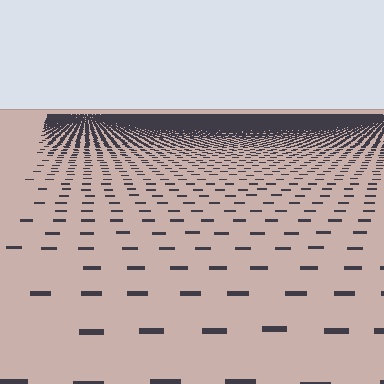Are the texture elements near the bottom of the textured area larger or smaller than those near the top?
Larger. Near the bottom, elements are closer to the viewer and appear at a bigger on-screen size.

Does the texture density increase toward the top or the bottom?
Density increases toward the top.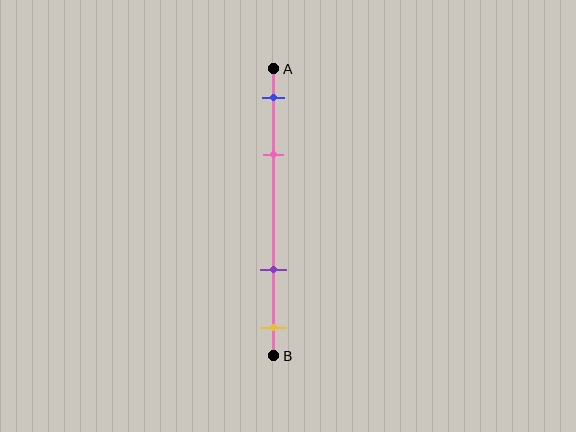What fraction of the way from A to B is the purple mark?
The purple mark is approximately 70% (0.7) of the way from A to B.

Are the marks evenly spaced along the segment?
No, the marks are not evenly spaced.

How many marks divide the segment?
There are 4 marks dividing the segment.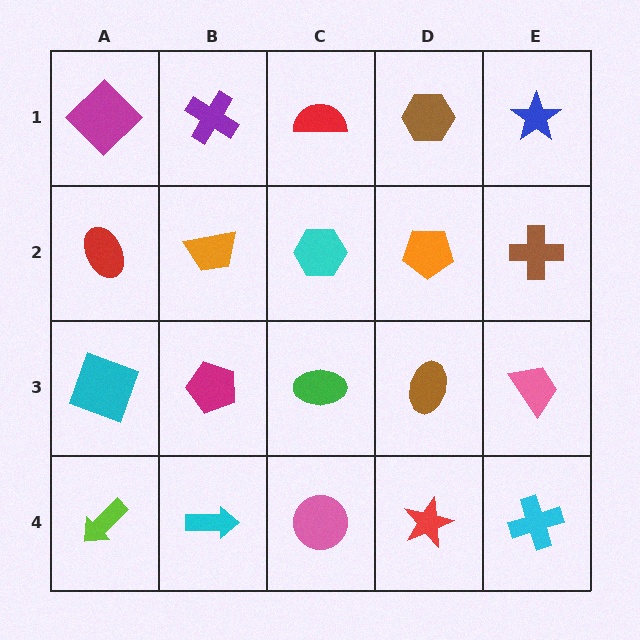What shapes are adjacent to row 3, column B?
An orange trapezoid (row 2, column B), a cyan arrow (row 4, column B), a cyan square (row 3, column A), a green ellipse (row 3, column C).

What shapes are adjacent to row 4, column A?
A cyan square (row 3, column A), a cyan arrow (row 4, column B).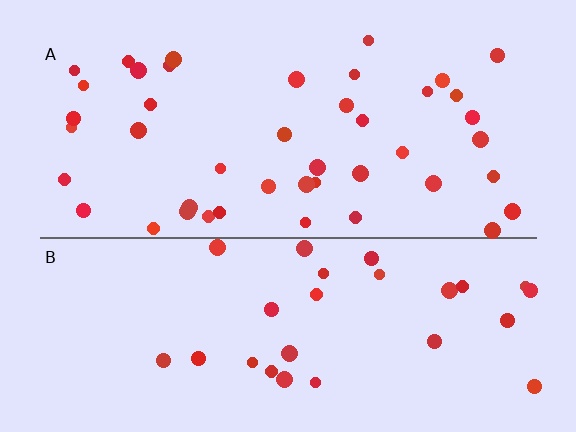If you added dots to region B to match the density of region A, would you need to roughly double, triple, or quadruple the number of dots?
Approximately double.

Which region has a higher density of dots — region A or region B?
A (the top).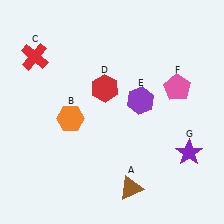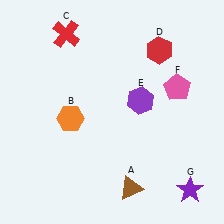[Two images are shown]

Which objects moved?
The objects that moved are: the red cross (C), the red hexagon (D), the purple star (G).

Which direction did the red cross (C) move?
The red cross (C) moved right.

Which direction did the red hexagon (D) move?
The red hexagon (D) moved right.